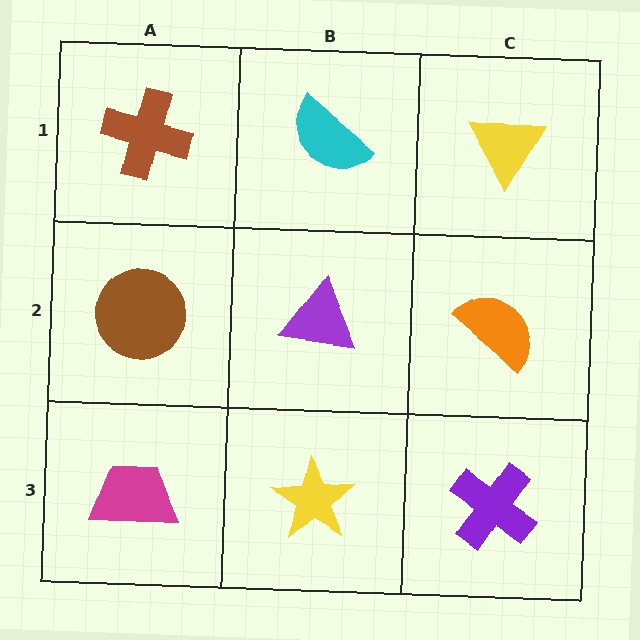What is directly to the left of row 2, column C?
A purple triangle.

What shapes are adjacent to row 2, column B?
A cyan semicircle (row 1, column B), a yellow star (row 3, column B), a brown circle (row 2, column A), an orange semicircle (row 2, column C).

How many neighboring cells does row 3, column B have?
3.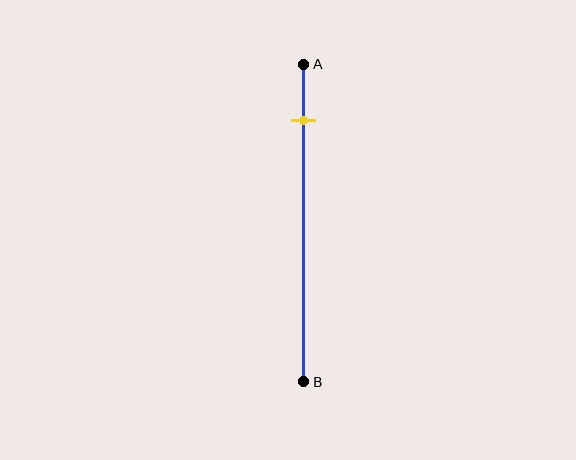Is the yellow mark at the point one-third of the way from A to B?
No, the mark is at about 20% from A, not at the 33% one-third point.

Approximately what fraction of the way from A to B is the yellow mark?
The yellow mark is approximately 20% of the way from A to B.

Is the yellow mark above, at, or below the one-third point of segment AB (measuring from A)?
The yellow mark is above the one-third point of segment AB.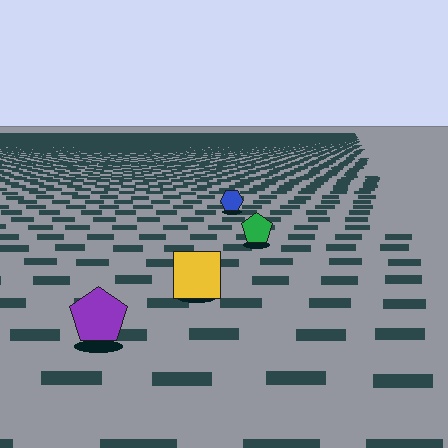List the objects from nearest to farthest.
From nearest to farthest: the purple pentagon, the yellow square, the green pentagon, the blue hexagon.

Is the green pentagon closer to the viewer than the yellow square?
No. The yellow square is closer — you can tell from the texture gradient: the ground texture is coarser near it.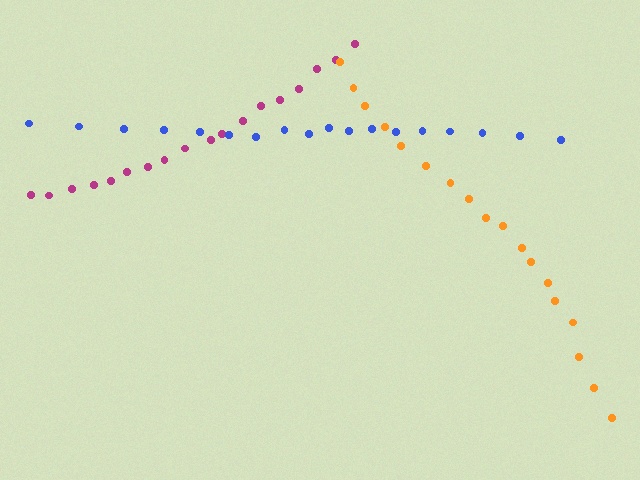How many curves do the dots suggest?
There are 3 distinct paths.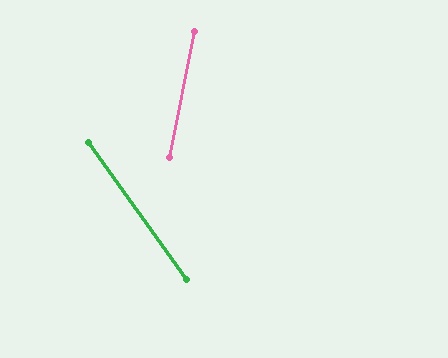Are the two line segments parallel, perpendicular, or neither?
Neither parallel nor perpendicular — they differ by about 47°.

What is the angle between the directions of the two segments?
Approximately 47 degrees.